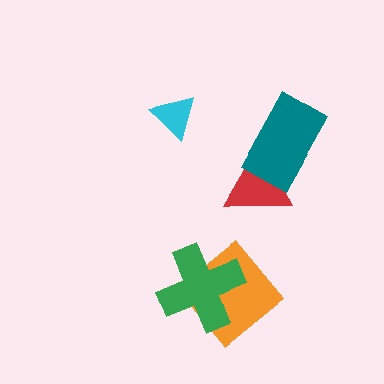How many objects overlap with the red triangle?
1 object overlaps with the red triangle.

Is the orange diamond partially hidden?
Yes, it is partially covered by another shape.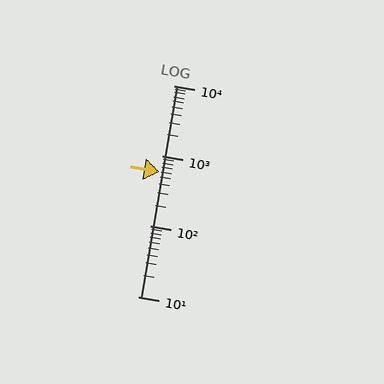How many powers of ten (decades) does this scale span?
The scale spans 3 decades, from 10 to 10000.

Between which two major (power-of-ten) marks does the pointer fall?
The pointer is between 100 and 1000.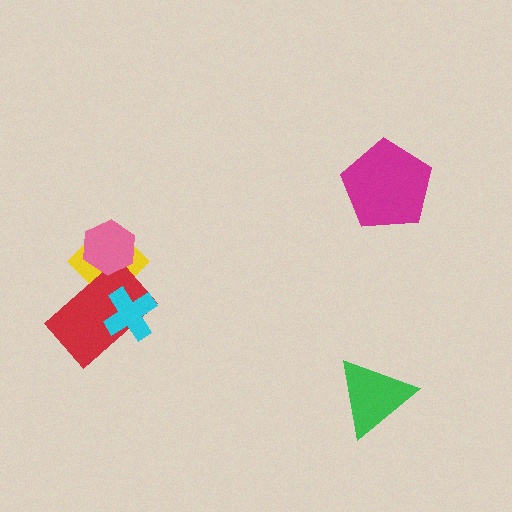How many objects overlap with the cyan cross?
2 objects overlap with the cyan cross.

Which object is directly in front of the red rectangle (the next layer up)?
The pink hexagon is directly in front of the red rectangle.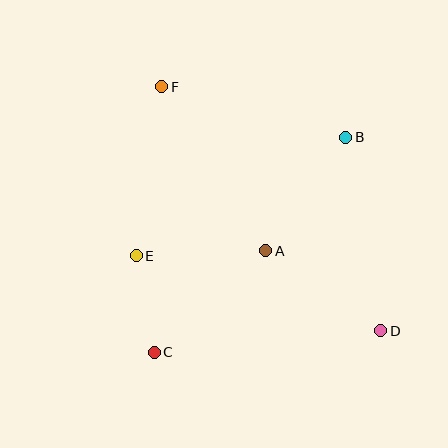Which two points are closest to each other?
Points C and E are closest to each other.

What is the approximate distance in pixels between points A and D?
The distance between A and D is approximately 140 pixels.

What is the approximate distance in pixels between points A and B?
The distance between A and B is approximately 139 pixels.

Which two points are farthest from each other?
Points D and F are farthest from each other.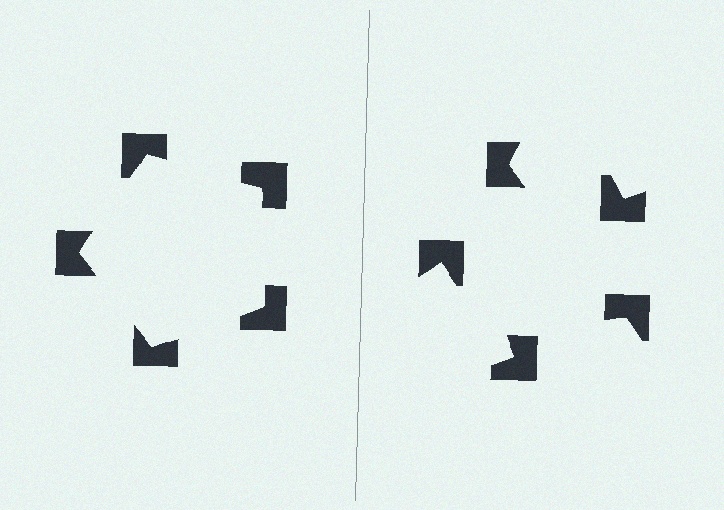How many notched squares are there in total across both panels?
10 — 5 on each side.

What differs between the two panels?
The notched squares are positioned identically on both sides; only the wedge orientations differ. On the left they align to a pentagon; on the right they are misaligned.